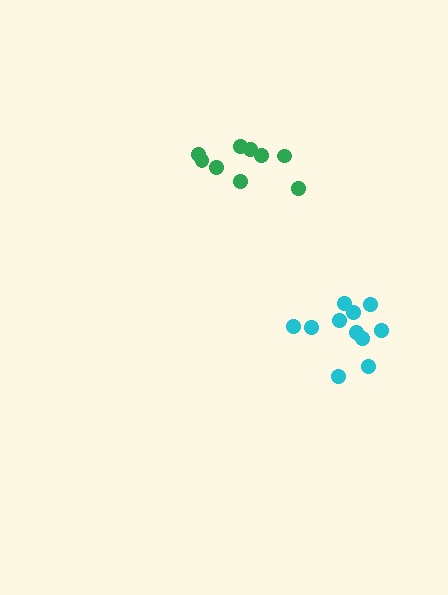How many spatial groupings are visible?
There are 2 spatial groupings.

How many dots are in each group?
Group 1: 11 dots, Group 2: 9 dots (20 total).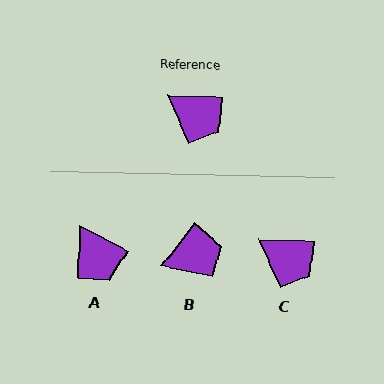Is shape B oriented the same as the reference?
No, it is off by about 54 degrees.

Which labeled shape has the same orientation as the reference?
C.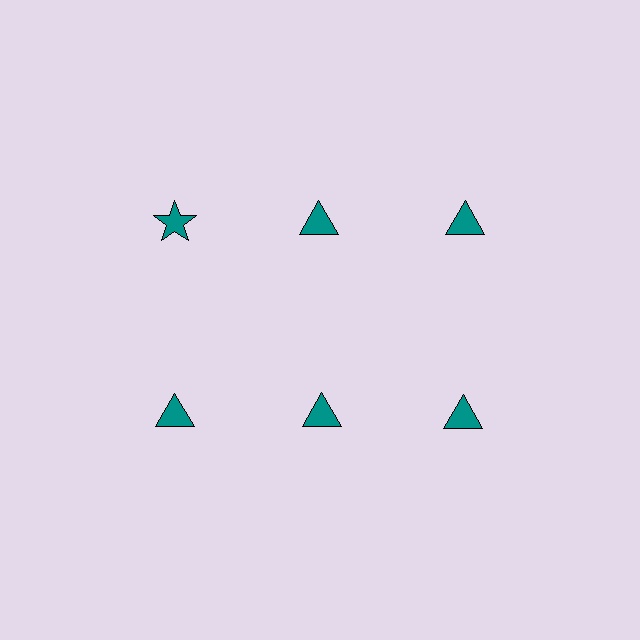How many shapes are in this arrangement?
There are 6 shapes arranged in a grid pattern.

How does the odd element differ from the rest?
It has a different shape: star instead of triangle.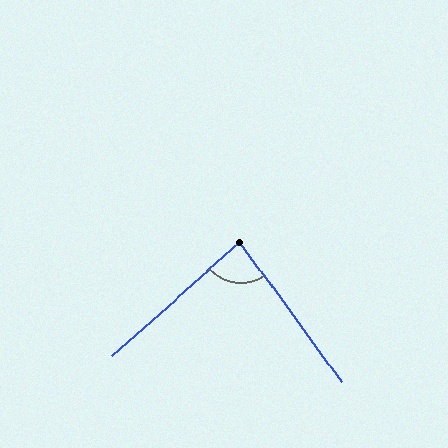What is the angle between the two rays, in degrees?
Approximately 85 degrees.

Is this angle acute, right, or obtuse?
It is acute.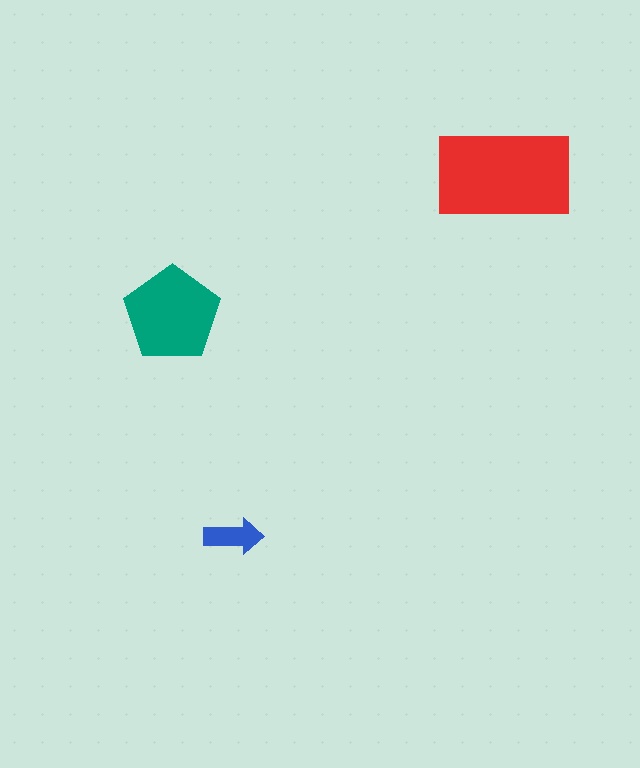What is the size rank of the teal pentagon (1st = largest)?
2nd.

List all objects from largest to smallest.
The red rectangle, the teal pentagon, the blue arrow.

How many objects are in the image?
There are 3 objects in the image.